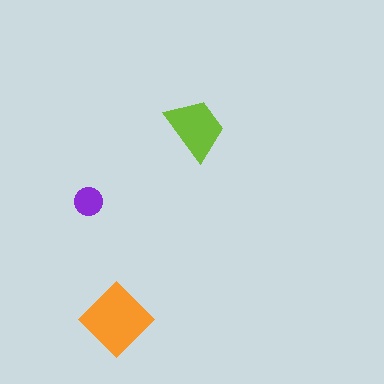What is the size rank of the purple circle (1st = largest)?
3rd.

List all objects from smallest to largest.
The purple circle, the lime trapezoid, the orange diamond.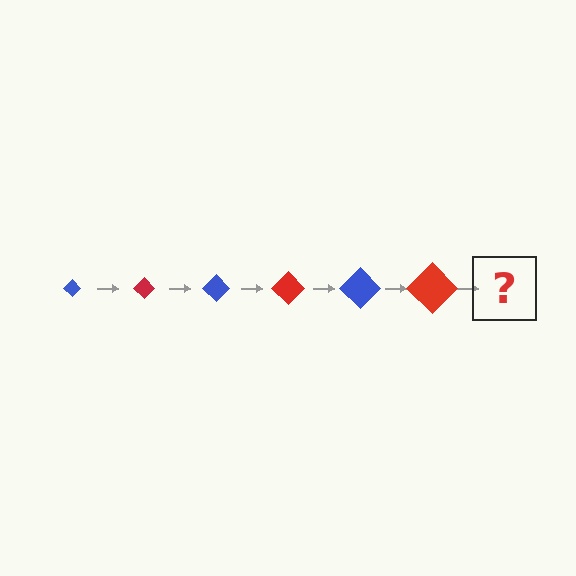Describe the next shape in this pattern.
It should be a blue diamond, larger than the previous one.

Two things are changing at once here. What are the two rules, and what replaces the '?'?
The two rules are that the diamond grows larger each step and the color cycles through blue and red. The '?' should be a blue diamond, larger than the previous one.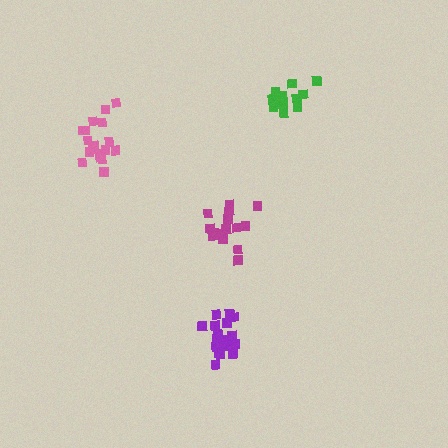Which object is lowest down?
The purple cluster is bottommost.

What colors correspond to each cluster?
The clusters are colored: green, purple, pink, magenta.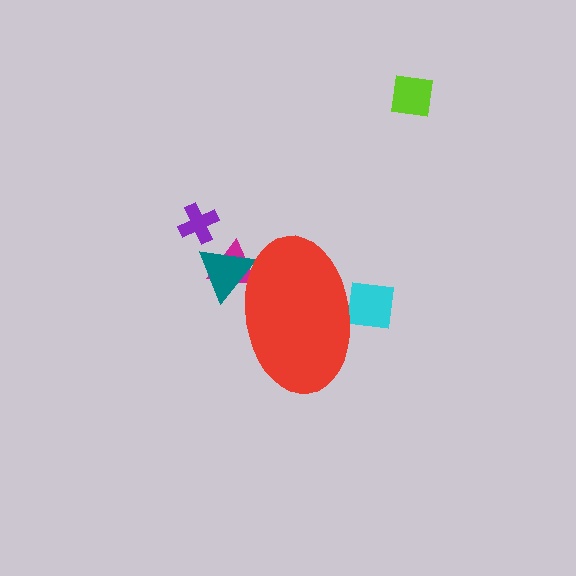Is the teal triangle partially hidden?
Yes, the teal triangle is partially hidden behind the red ellipse.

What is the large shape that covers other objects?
A red ellipse.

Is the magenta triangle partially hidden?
Yes, the magenta triangle is partially hidden behind the red ellipse.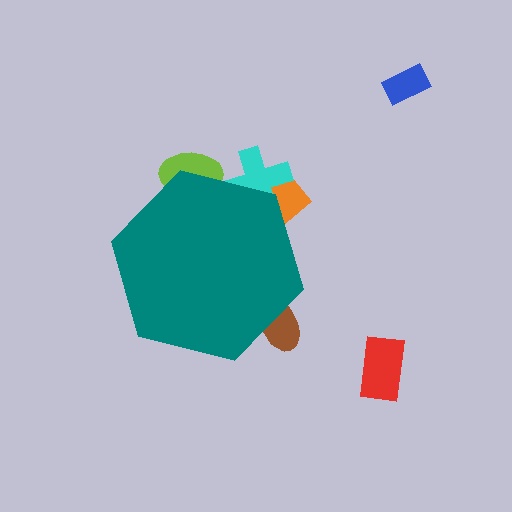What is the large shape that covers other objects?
A teal hexagon.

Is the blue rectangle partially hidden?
No, the blue rectangle is fully visible.